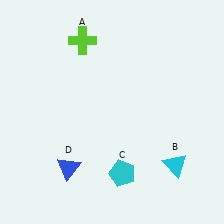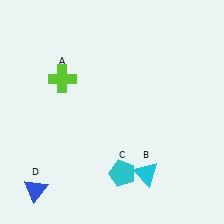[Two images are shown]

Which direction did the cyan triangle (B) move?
The cyan triangle (B) moved left.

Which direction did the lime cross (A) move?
The lime cross (A) moved down.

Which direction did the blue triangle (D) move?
The blue triangle (D) moved left.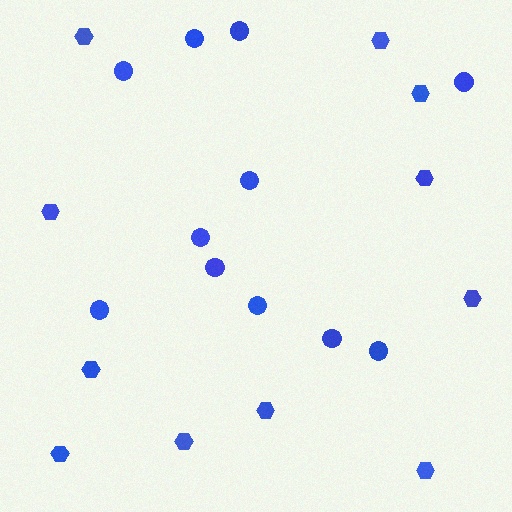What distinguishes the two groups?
There are 2 groups: one group of circles (11) and one group of hexagons (11).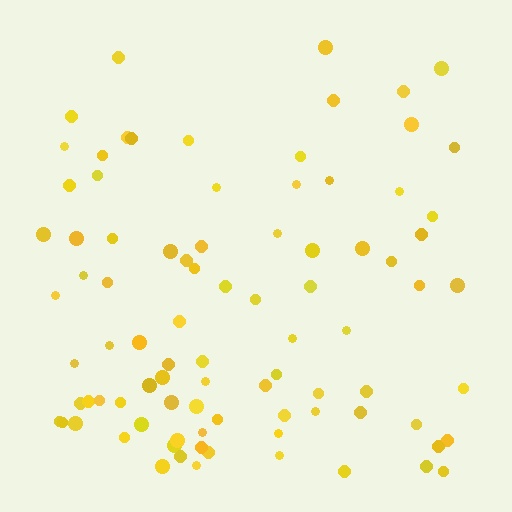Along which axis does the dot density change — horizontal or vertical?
Vertical.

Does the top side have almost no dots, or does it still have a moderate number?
Still a moderate number, just noticeably fewer than the bottom.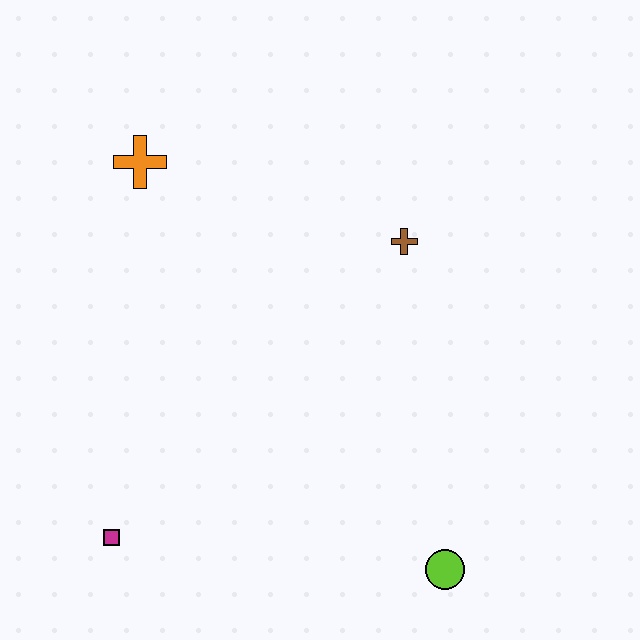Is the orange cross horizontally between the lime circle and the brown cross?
No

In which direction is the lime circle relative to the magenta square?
The lime circle is to the right of the magenta square.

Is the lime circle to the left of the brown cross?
No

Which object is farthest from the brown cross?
The magenta square is farthest from the brown cross.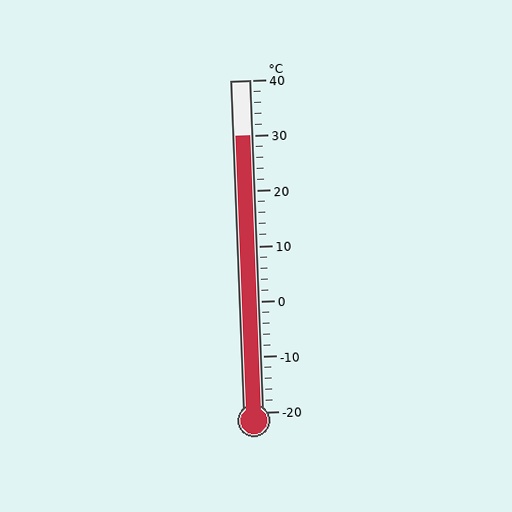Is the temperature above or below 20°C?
The temperature is above 20°C.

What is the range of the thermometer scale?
The thermometer scale ranges from -20°C to 40°C.